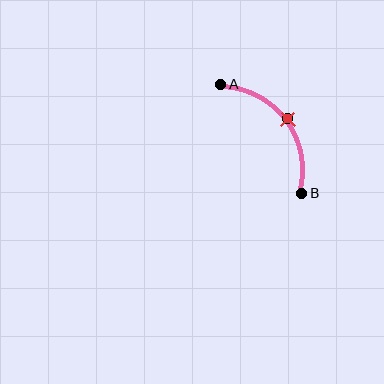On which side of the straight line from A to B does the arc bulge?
The arc bulges above and to the right of the straight line connecting A and B.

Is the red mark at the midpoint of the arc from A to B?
Yes. The red mark lies on the arc at equal arc-length from both A and B — it is the arc midpoint.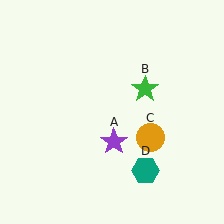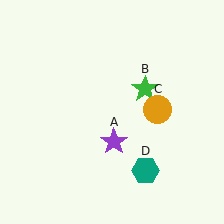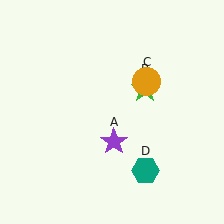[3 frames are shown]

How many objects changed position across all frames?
1 object changed position: orange circle (object C).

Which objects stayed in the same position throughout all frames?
Purple star (object A) and green star (object B) and teal hexagon (object D) remained stationary.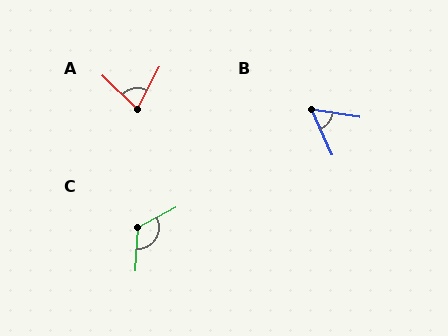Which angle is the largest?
C, at approximately 121 degrees.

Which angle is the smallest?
B, at approximately 57 degrees.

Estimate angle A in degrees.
Approximately 72 degrees.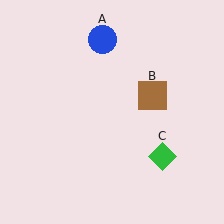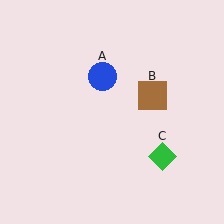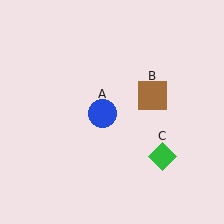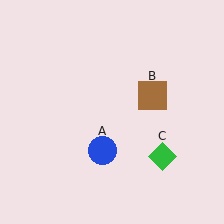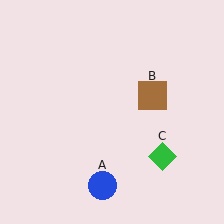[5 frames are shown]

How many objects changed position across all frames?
1 object changed position: blue circle (object A).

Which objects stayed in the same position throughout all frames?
Brown square (object B) and green diamond (object C) remained stationary.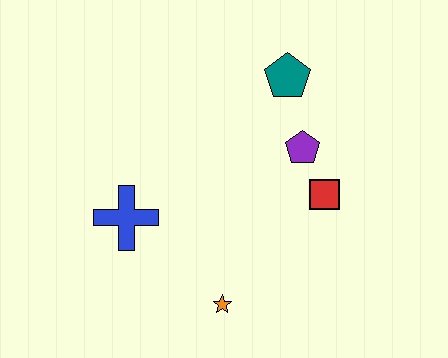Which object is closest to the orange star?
The blue cross is closest to the orange star.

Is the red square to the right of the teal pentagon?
Yes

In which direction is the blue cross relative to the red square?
The blue cross is to the left of the red square.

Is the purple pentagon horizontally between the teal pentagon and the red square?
Yes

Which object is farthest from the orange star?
The teal pentagon is farthest from the orange star.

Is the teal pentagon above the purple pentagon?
Yes